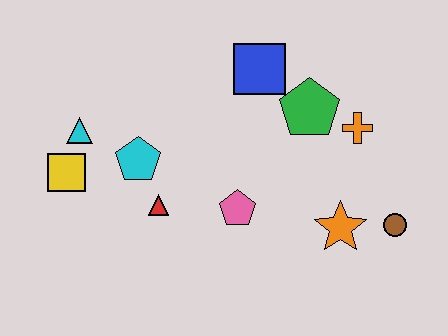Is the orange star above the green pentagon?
No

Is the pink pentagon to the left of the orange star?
Yes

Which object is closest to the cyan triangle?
The yellow square is closest to the cyan triangle.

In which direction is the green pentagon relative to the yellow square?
The green pentagon is to the right of the yellow square.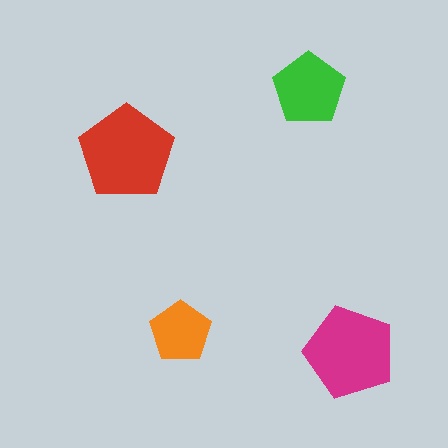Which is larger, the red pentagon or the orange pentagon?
The red one.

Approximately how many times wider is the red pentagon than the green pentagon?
About 1.5 times wider.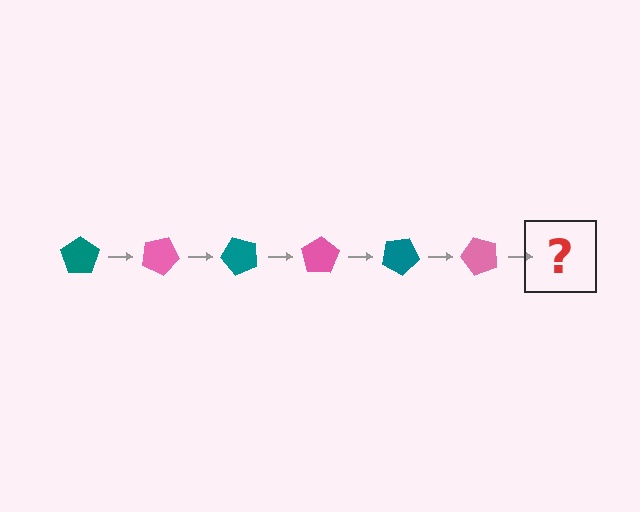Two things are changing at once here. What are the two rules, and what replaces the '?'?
The two rules are that it rotates 25 degrees each step and the color cycles through teal and pink. The '?' should be a teal pentagon, rotated 150 degrees from the start.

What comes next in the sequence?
The next element should be a teal pentagon, rotated 150 degrees from the start.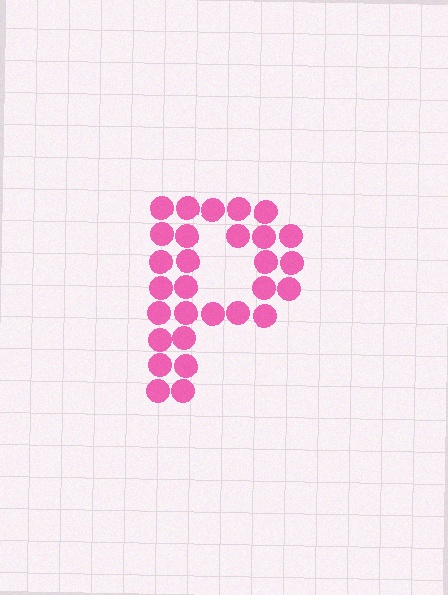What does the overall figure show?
The overall figure shows the letter P.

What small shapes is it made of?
It is made of small circles.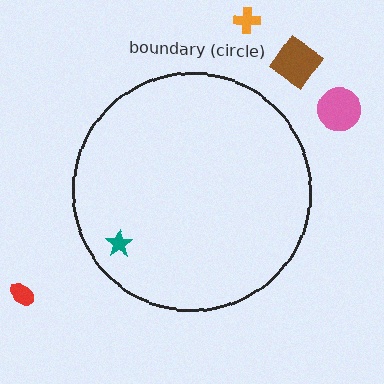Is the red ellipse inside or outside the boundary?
Outside.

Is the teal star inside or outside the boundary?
Inside.